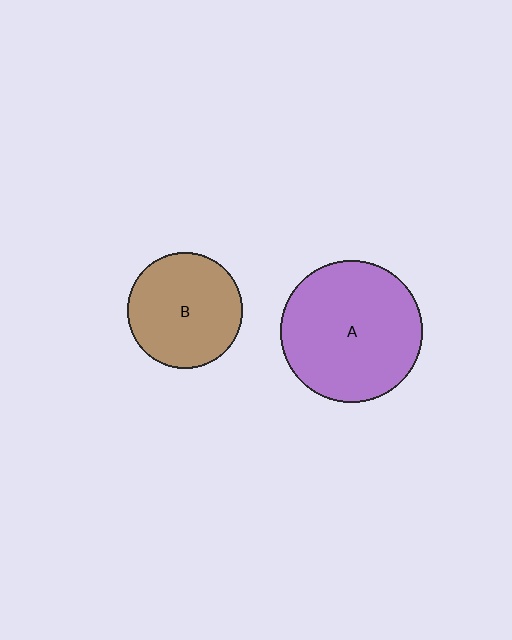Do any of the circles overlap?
No, none of the circles overlap.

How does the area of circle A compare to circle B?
Approximately 1.5 times.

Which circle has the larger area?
Circle A (purple).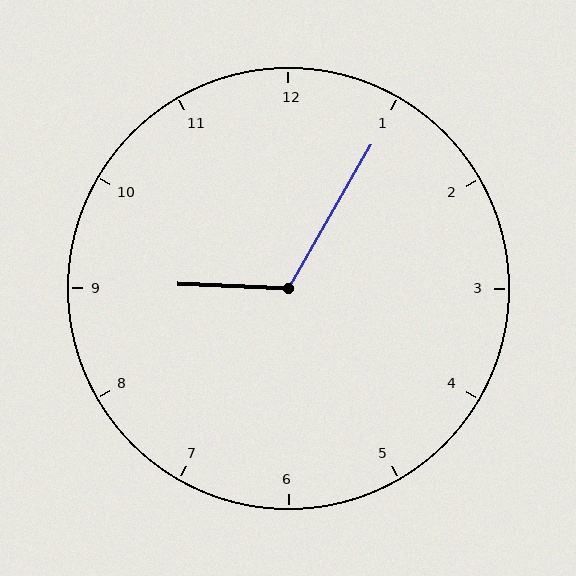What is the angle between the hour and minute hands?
Approximately 118 degrees.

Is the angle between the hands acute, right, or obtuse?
It is obtuse.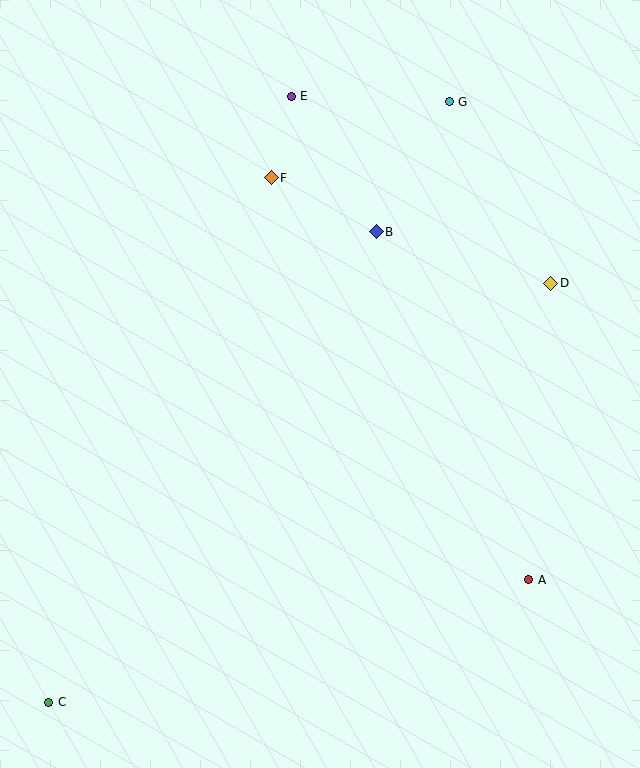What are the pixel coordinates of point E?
Point E is at (291, 96).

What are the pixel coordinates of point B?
Point B is at (376, 232).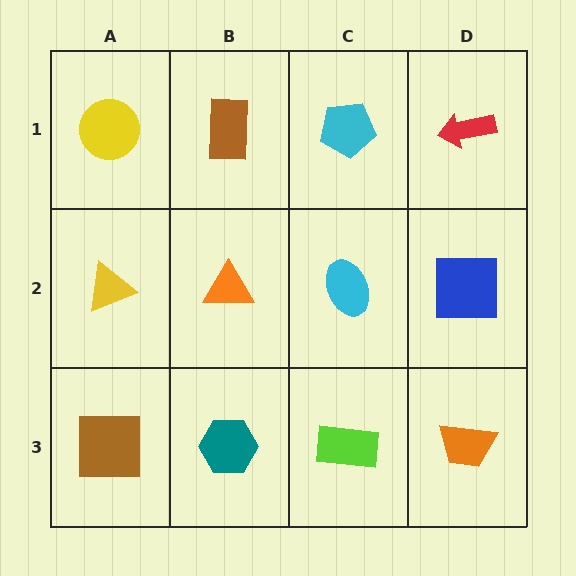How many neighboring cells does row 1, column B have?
3.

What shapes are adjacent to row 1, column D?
A blue square (row 2, column D), a cyan pentagon (row 1, column C).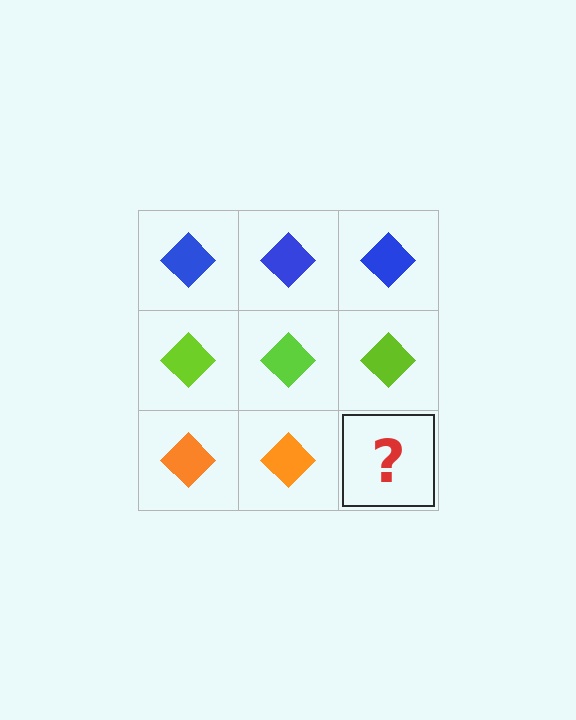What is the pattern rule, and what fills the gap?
The rule is that each row has a consistent color. The gap should be filled with an orange diamond.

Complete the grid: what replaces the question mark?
The question mark should be replaced with an orange diamond.